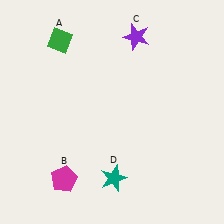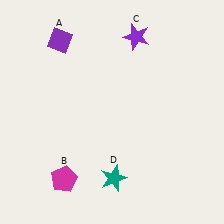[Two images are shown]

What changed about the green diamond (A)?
In Image 1, A is green. In Image 2, it changed to purple.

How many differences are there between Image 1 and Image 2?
There is 1 difference between the two images.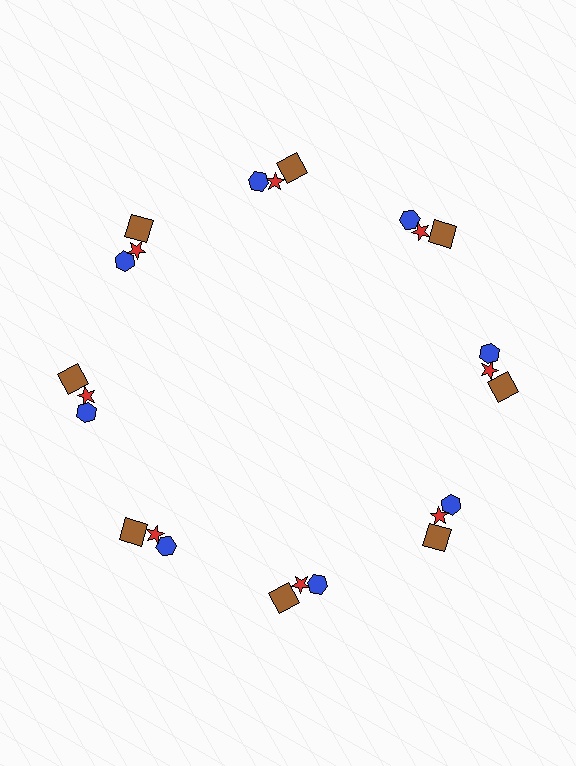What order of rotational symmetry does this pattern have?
This pattern has 8-fold rotational symmetry.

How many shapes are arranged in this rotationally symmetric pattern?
There are 24 shapes, arranged in 8 groups of 3.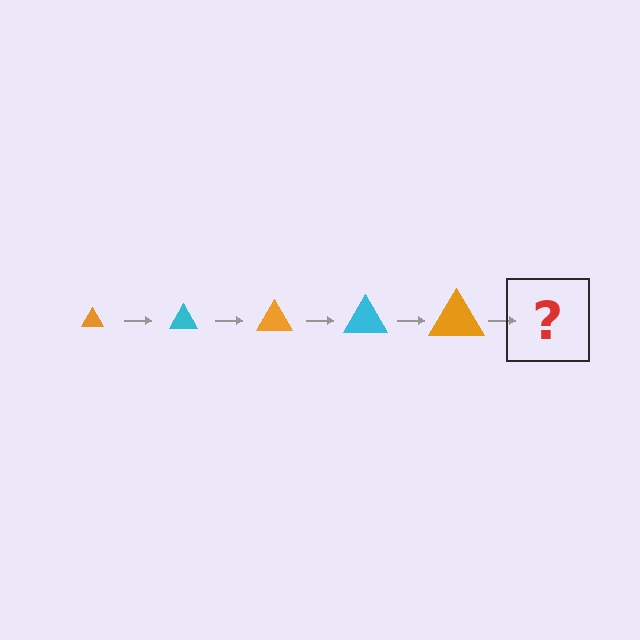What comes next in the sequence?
The next element should be a cyan triangle, larger than the previous one.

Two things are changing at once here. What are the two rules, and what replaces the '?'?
The two rules are that the triangle grows larger each step and the color cycles through orange and cyan. The '?' should be a cyan triangle, larger than the previous one.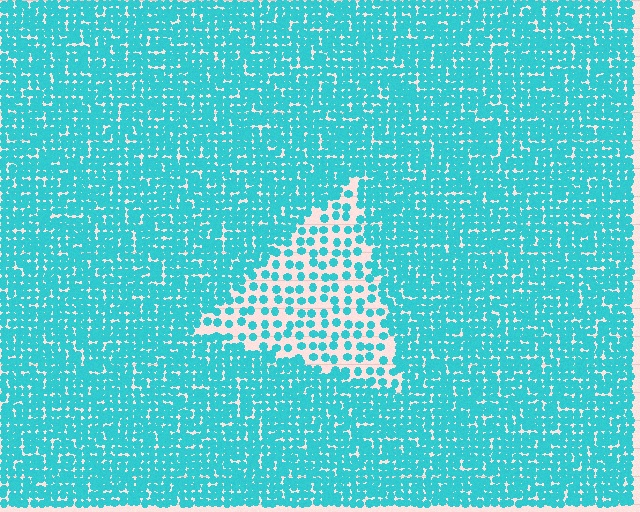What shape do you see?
I see a triangle.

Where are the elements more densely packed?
The elements are more densely packed outside the triangle boundary.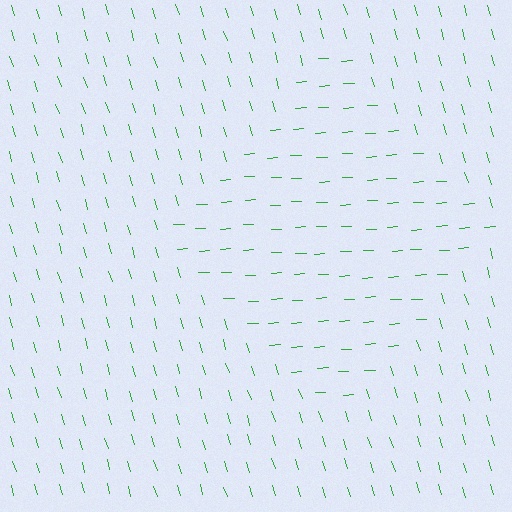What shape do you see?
I see a diamond.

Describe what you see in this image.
The image is filled with small green line segments. A diamond region in the image has lines oriented differently from the surrounding lines, creating a visible texture boundary.